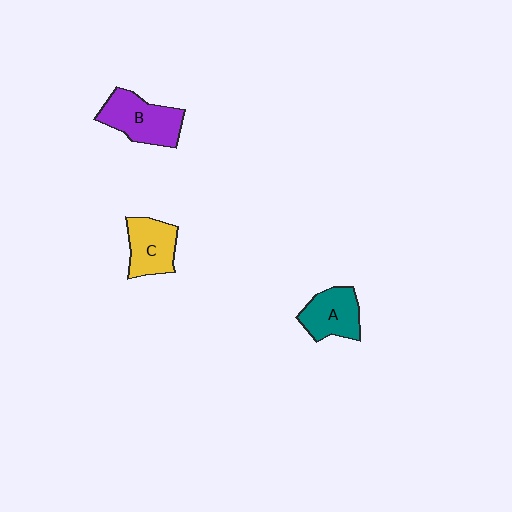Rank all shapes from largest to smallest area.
From largest to smallest: B (purple), C (yellow), A (teal).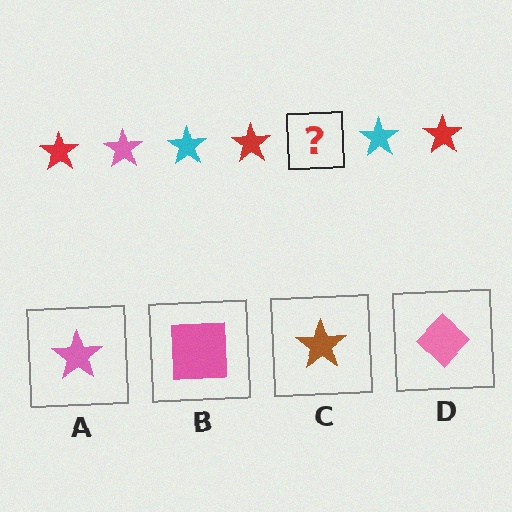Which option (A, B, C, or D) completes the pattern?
A.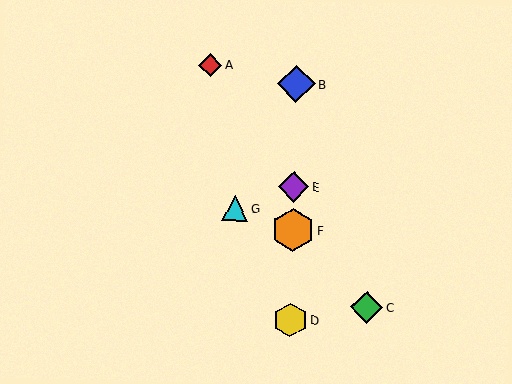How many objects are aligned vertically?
4 objects (B, D, E, F) are aligned vertically.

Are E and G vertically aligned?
No, E is at x≈294 and G is at x≈235.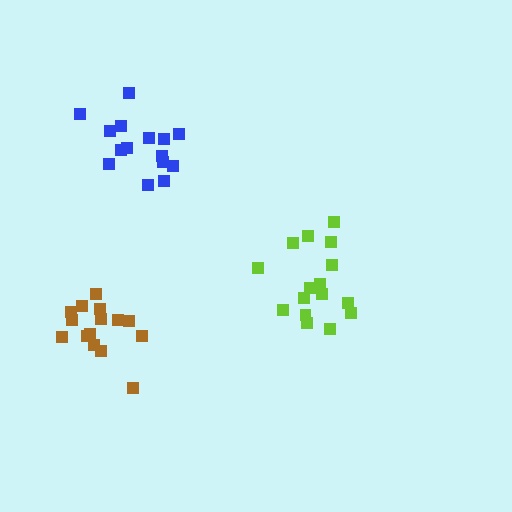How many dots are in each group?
Group 1: 15 dots, Group 2: 15 dots, Group 3: 16 dots (46 total).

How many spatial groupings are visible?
There are 3 spatial groupings.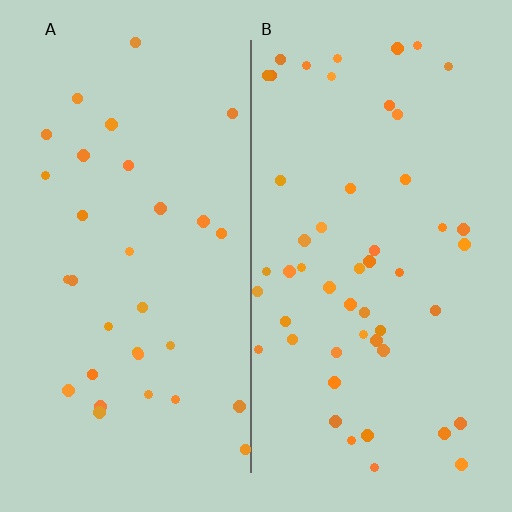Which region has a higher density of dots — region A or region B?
B (the right).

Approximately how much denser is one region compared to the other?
Approximately 1.6× — region B over region A.